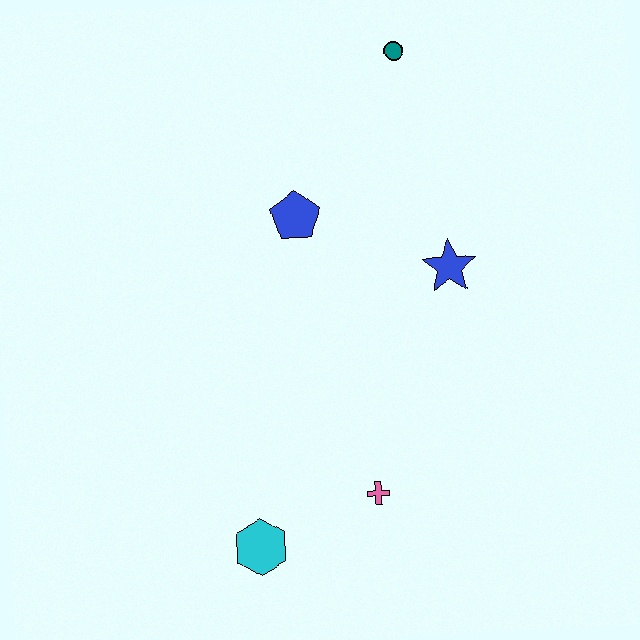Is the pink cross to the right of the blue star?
No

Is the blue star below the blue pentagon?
Yes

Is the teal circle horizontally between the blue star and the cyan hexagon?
Yes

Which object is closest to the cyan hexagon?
The pink cross is closest to the cyan hexagon.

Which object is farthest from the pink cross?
The teal circle is farthest from the pink cross.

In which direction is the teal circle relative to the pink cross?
The teal circle is above the pink cross.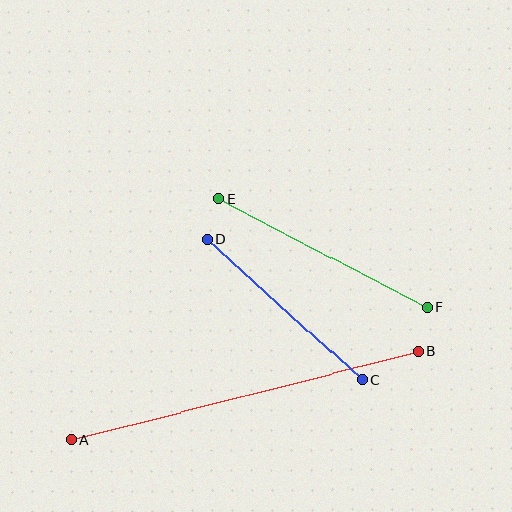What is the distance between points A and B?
The distance is approximately 358 pixels.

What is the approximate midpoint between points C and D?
The midpoint is at approximately (285, 310) pixels.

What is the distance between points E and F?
The distance is approximately 235 pixels.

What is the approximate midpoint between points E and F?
The midpoint is at approximately (323, 253) pixels.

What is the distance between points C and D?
The distance is approximately 209 pixels.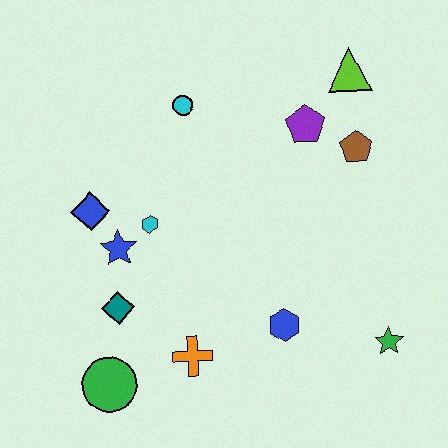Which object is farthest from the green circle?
The lime triangle is farthest from the green circle.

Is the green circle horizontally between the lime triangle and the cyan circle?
No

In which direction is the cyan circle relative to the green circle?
The cyan circle is above the green circle.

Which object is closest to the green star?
The blue hexagon is closest to the green star.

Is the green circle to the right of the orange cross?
No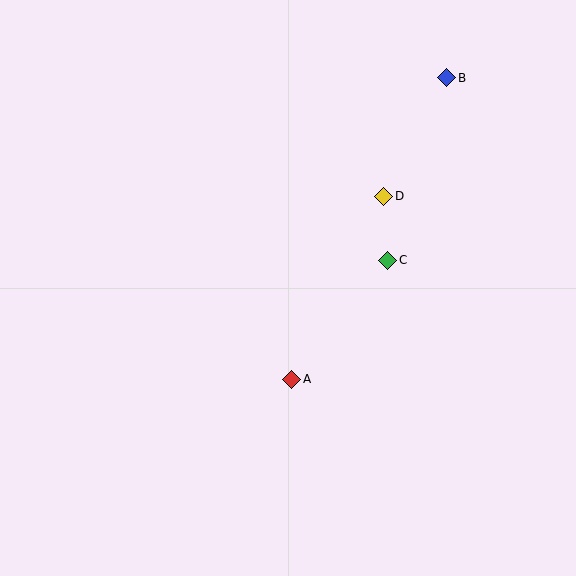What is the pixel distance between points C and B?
The distance between C and B is 191 pixels.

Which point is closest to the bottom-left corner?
Point A is closest to the bottom-left corner.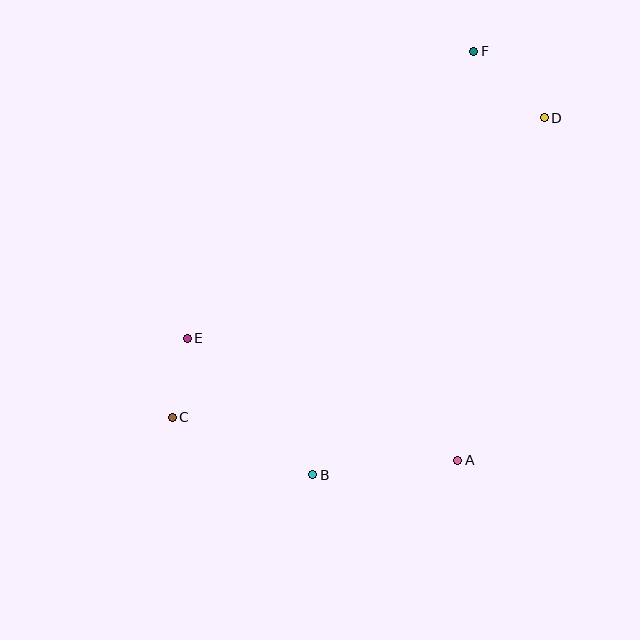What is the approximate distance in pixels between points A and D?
The distance between A and D is approximately 354 pixels.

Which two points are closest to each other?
Points C and E are closest to each other.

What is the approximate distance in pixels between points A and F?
The distance between A and F is approximately 410 pixels.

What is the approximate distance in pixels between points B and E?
The distance between B and E is approximately 185 pixels.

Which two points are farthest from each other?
Points C and D are farthest from each other.